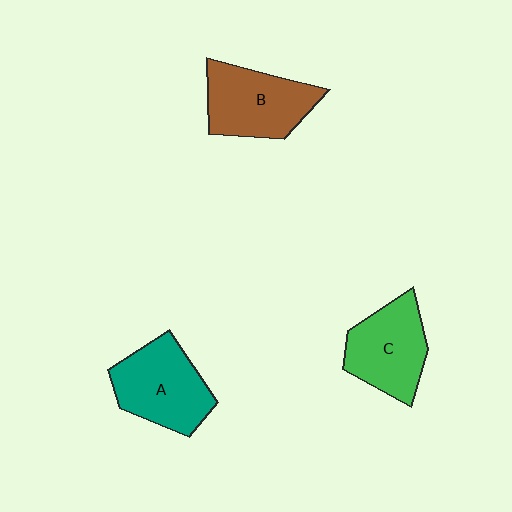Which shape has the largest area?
Shape A (teal).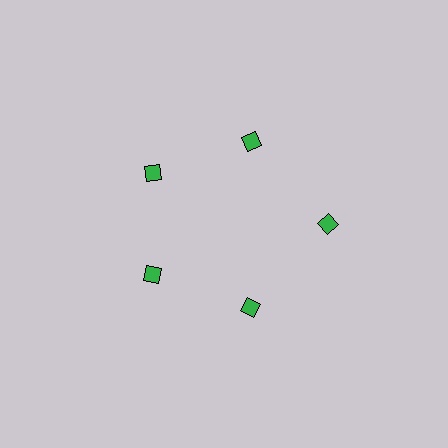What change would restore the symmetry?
The symmetry would be restored by moving it inward, back onto the ring so that all 5 diamonds sit at equal angles and equal distance from the center.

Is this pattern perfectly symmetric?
No. The 5 green diamonds are arranged in a ring, but one element near the 3 o'clock position is pushed outward from the center, breaking the 5-fold rotational symmetry.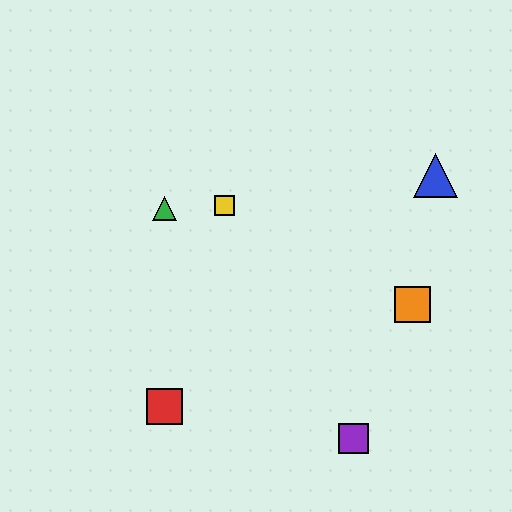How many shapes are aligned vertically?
2 shapes (the red square, the green triangle) are aligned vertically.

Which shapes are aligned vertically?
The red square, the green triangle are aligned vertically.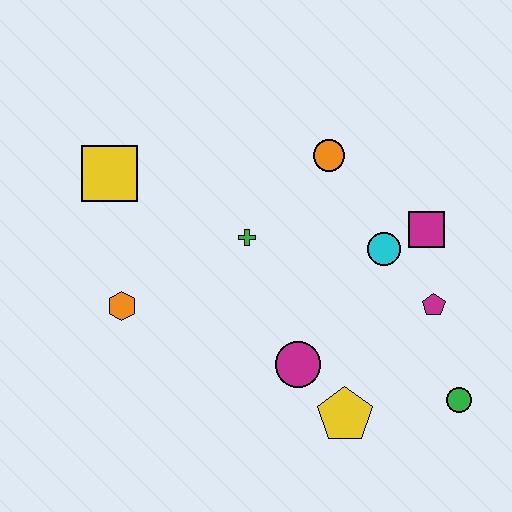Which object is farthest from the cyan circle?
The yellow square is farthest from the cyan circle.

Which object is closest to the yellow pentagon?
The magenta circle is closest to the yellow pentagon.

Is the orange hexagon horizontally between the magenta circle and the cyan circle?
No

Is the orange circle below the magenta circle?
No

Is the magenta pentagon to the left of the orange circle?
No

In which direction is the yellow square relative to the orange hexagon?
The yellow square is above the orange hexagon.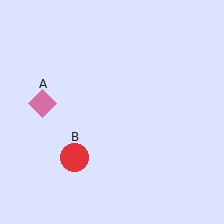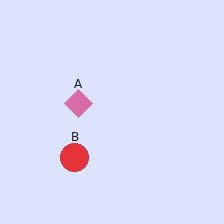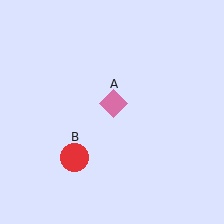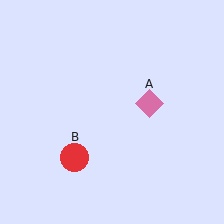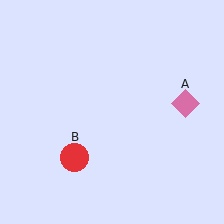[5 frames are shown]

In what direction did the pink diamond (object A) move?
The pink diamond (object A) moved right.